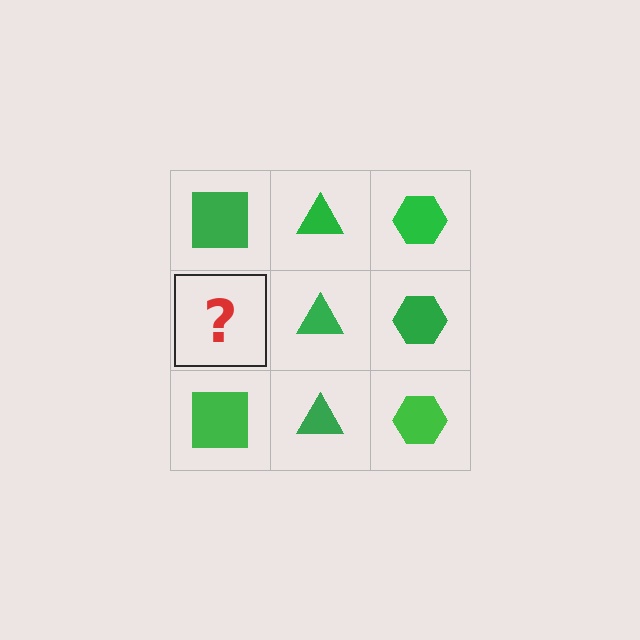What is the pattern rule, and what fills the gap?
The rule is that each column has a consistent shape. The gap should be filled with a green square.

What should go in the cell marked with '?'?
The missing cell should contain a green square.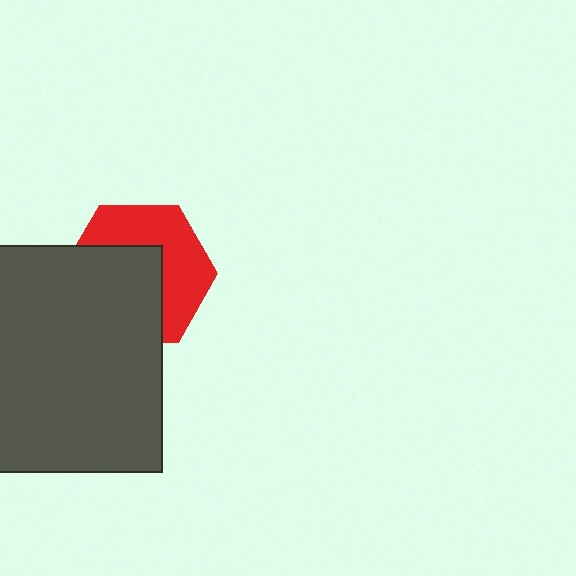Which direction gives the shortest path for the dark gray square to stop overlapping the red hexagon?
Moving toward the lower-left gives the shortest separation.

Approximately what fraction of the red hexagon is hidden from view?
Roughly 52% of the red hexagon is hidden behind the dark gray square.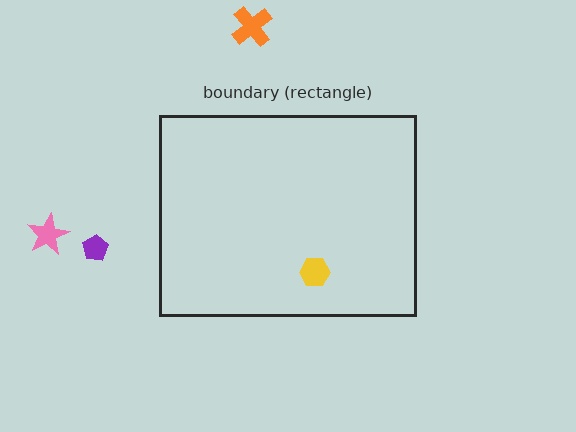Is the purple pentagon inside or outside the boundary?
Outside.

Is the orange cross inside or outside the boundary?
Outside.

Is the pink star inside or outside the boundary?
Outside.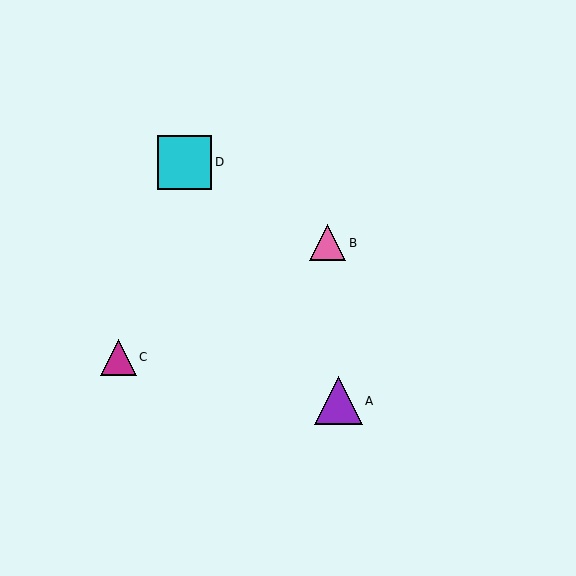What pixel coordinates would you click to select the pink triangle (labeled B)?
Click at (328, 243) to select the pink triangle B.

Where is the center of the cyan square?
The center of the cyan square is at (185, 162).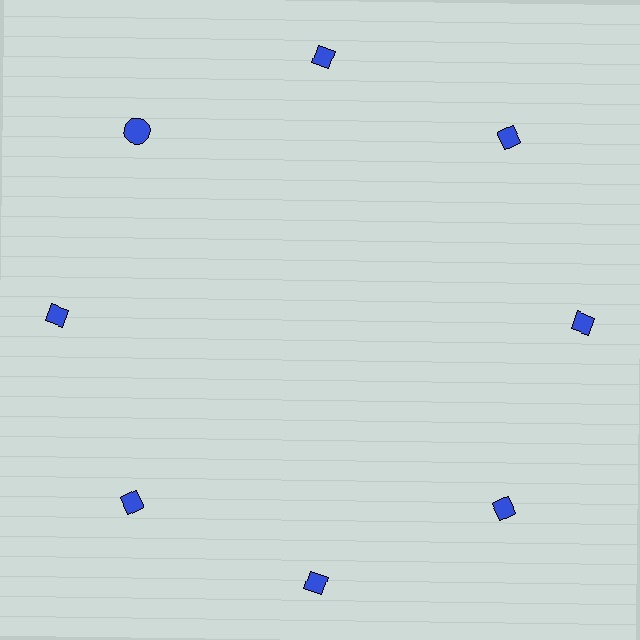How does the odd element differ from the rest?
It has a different shape: circle instead of diamond.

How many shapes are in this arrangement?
There are 8 shapes arranged in a ring pattern.